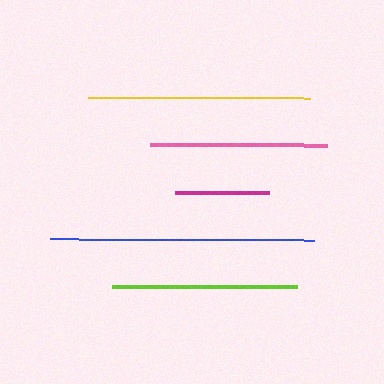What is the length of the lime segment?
The lime segment is approximately 184 pixels long.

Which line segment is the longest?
The blue line is the longest at approximately 263 pixels.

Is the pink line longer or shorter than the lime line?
The lime line is longer than the pink line.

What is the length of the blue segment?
The blue segment is approximately 263 pixels long.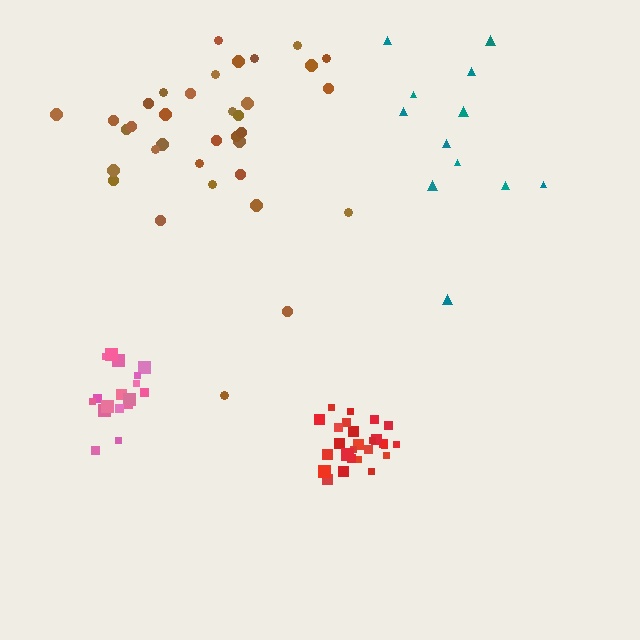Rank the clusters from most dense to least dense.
red, pink, brown, teal.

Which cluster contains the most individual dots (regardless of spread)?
Brown (35).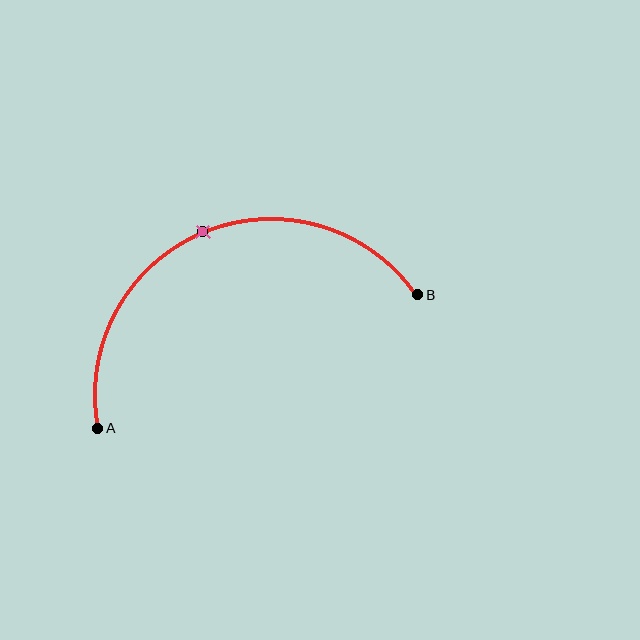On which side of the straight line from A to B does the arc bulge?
The arc bulges above the straight line connecting A and B.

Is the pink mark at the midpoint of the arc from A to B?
Yes. The pink mark lies on the arc at equal arc-length from both A and B — it is the arc midpoint.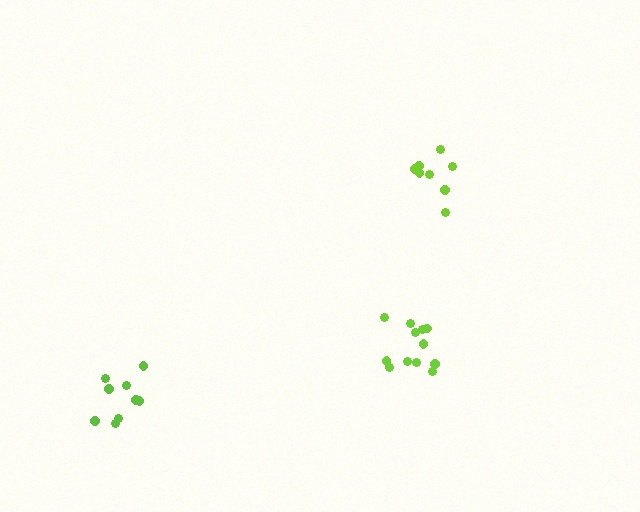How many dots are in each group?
Group 1: 12 dots, Group 2: 9 dots, Group 3: 8 dots (29 total).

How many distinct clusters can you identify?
There are 3 distinct clusters.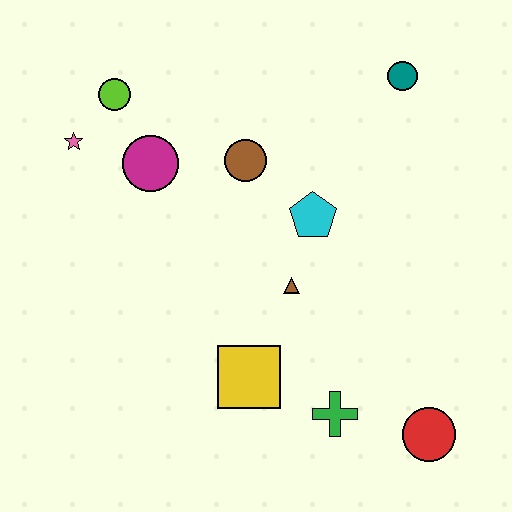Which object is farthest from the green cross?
The lime circle is farthest from the green cross.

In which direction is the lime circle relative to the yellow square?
The lime circle is above the yellow square.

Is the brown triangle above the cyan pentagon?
No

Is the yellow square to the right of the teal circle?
No